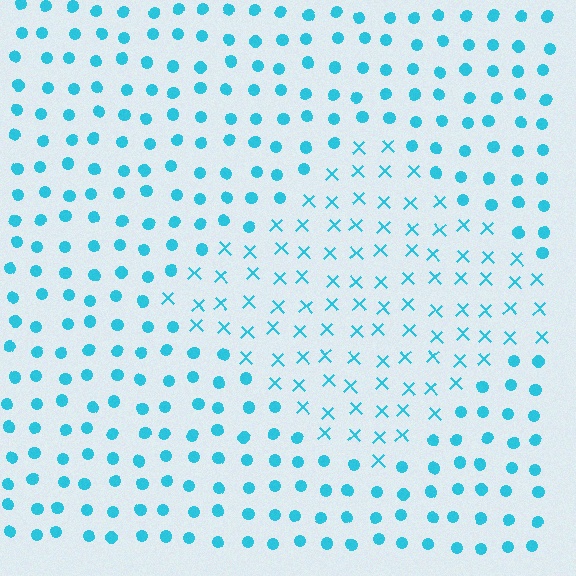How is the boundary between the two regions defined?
The boundary is defined by a change in element shape: X marks inside vs. circles outside. All elements share the same color and spacing.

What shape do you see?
I see a diamond.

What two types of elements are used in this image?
The image uses X marks inside the diamond region and circles outside it.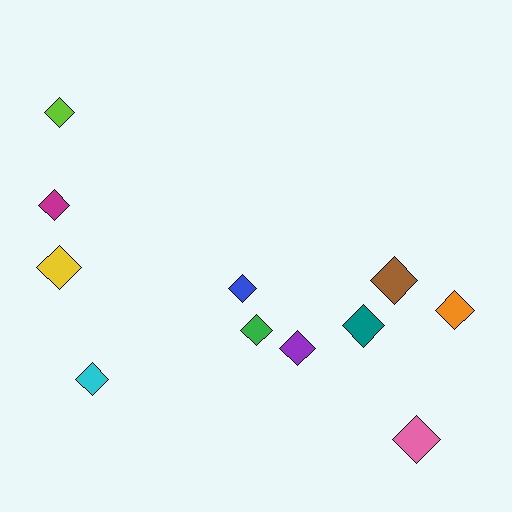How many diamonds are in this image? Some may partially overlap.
There are 11 diamonds.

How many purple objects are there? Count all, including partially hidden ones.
There is 1 purple object.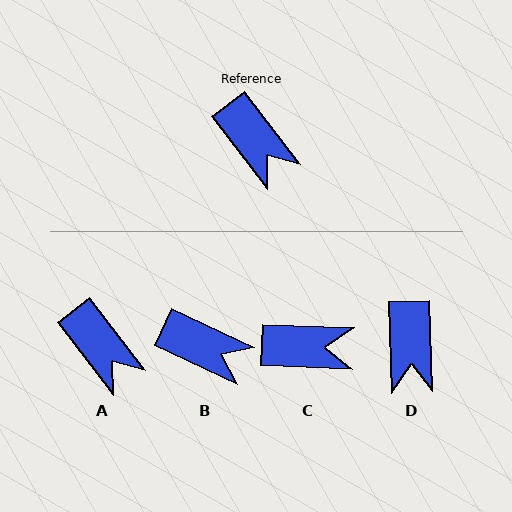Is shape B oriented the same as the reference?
No, it is off by about 27 degrees.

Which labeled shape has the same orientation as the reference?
A.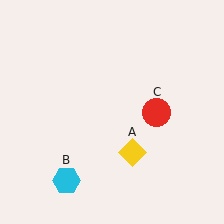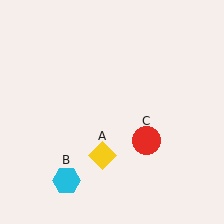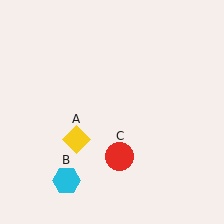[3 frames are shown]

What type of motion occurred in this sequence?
The yellow diamond (object A), red circle (object C) rotated clockwise around the center of the scene.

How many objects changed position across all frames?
2 objects changed position: yellow diamond (object A), red circle (object C).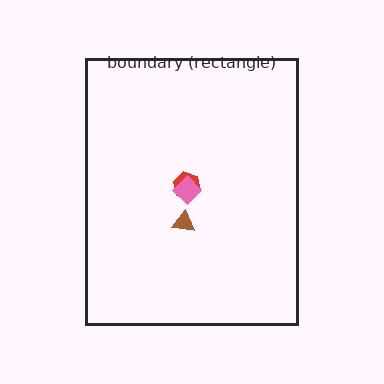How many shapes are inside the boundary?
3 inside, 0 outside.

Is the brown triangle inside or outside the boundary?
Inside.